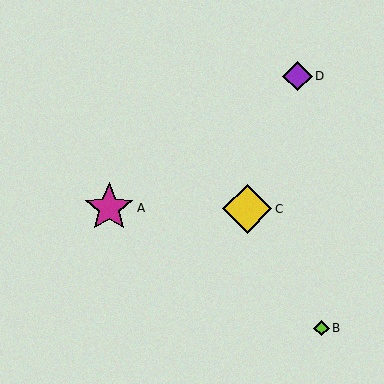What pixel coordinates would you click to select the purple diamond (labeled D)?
Click at (297, 76) to select the purple diamond D.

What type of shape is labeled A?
Shape A is a magenta star.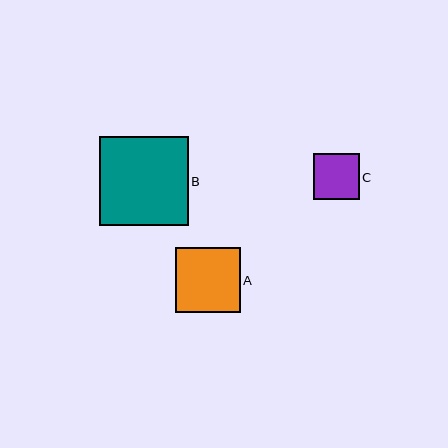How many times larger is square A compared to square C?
Square A is approximately 1.4 times the size of square C.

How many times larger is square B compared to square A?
Square B is approximately 1.4 times the size of square A.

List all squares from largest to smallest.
From largest to smallest: B, A, C.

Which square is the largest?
Square B is the largest with a size of approximately 89 pixels.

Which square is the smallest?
Square C is the smallest with a size of approximately 46 pixels.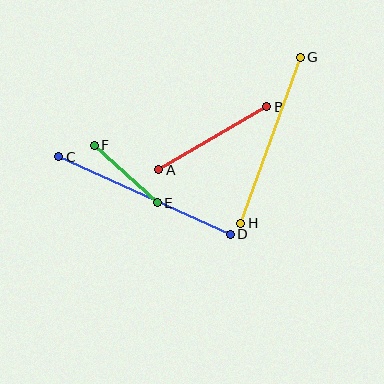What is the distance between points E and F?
The distance is approximately 85 pixels.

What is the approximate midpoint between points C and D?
The midpoint is at approximately (144, 196) pixels.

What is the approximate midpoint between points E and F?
The midpoint is at approximately (126, 174) pixels.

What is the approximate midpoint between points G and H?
The midpoint is at approximately (270, 140) pixels.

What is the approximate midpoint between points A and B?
The midpoint is at approximately (213, 138) pixels.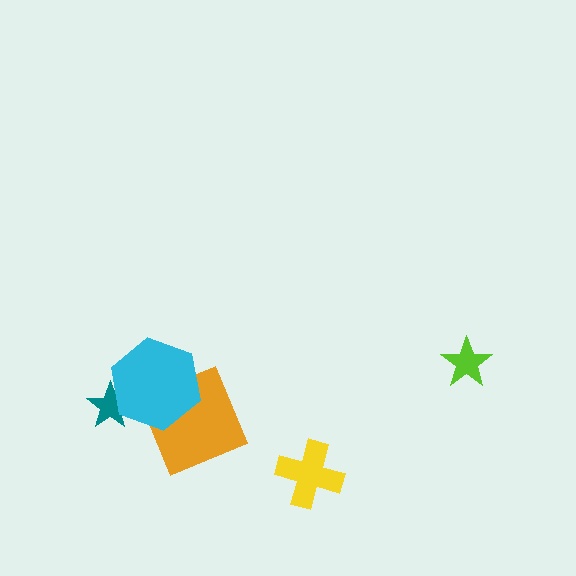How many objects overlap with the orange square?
1 object overlaps with the orange square.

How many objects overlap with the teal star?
1 object overlaps with the teal star.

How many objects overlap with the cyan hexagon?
2 objects overlap with the cyan hexagon.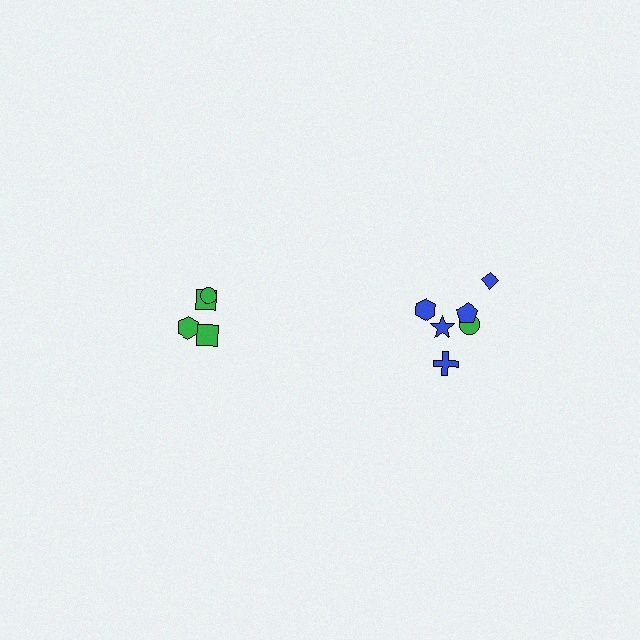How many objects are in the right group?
There are 6 objects.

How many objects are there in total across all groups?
There are 10 objects.